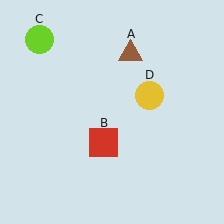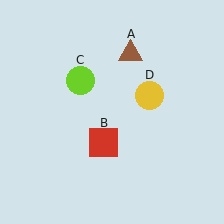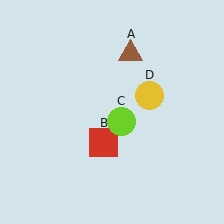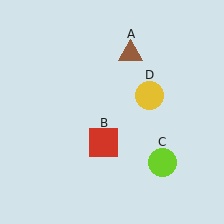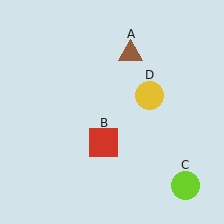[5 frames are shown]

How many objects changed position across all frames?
1 object changed position: lime circle (object C).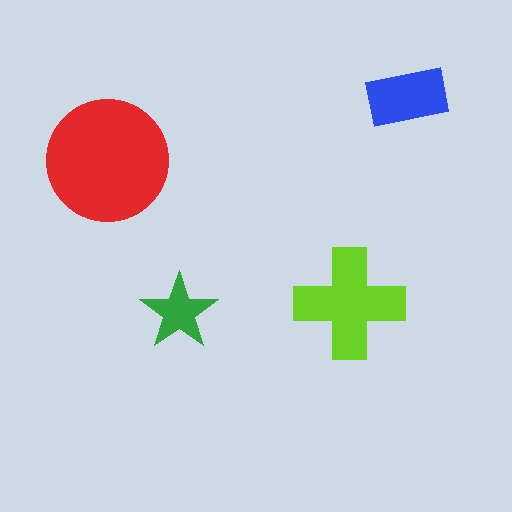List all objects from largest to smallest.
The red circle, the lime cross, the blue rectangle, the green star.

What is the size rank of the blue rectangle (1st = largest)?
3rd.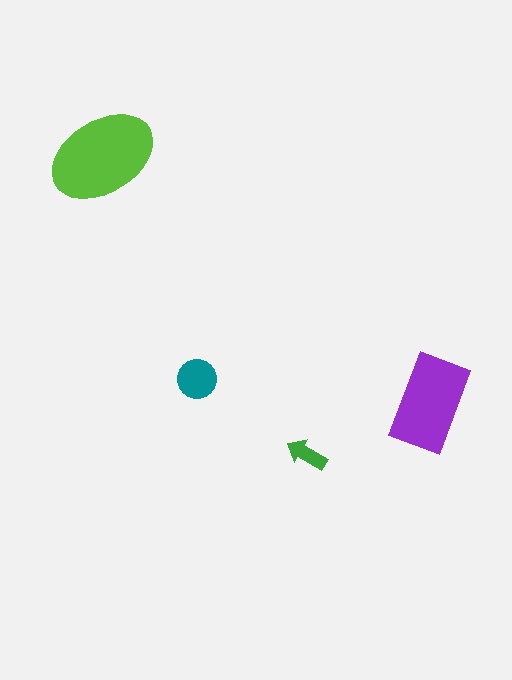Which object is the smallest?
The green arrow.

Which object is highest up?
The lime ellipse is topmost.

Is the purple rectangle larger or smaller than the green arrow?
Larger.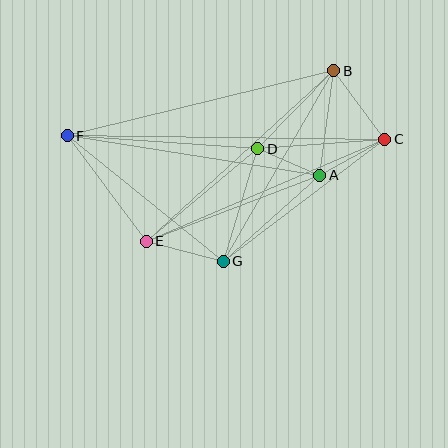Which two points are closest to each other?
Points A and D are closest to each other.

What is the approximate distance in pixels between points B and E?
The distance between B and E is approximately 253 pixels.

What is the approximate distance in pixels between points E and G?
The distance between E and G is approximately 80 pixels.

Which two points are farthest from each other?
Points C and F are farthest from each other.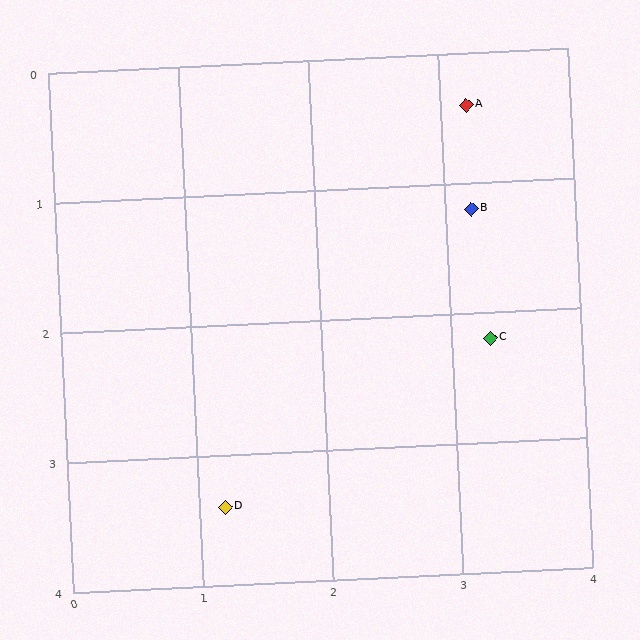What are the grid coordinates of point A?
Point A is at approximately (3.2, 0.4).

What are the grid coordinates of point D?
Point D is at approximately (1.2, 3.4).